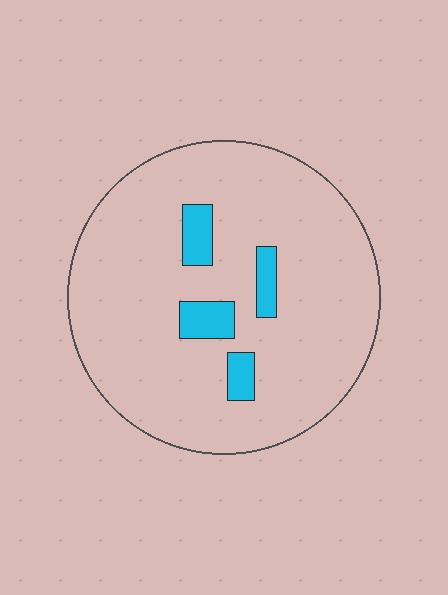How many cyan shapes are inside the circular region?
4.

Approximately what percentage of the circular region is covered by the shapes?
Approximately 10%.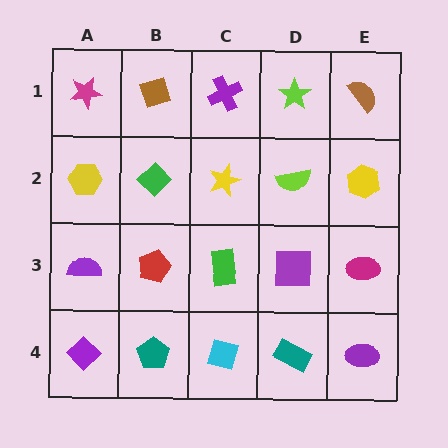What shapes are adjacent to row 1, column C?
A yellow star (row 2, column C), a brown diamond (row 1, column B), a lime star (row 1, column D).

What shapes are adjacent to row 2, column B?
A brown diamond (row 1, column B), a red pentagon (row 3, column B), a yellow hexagon (row 2, column A), a yellow star (row 2, column C).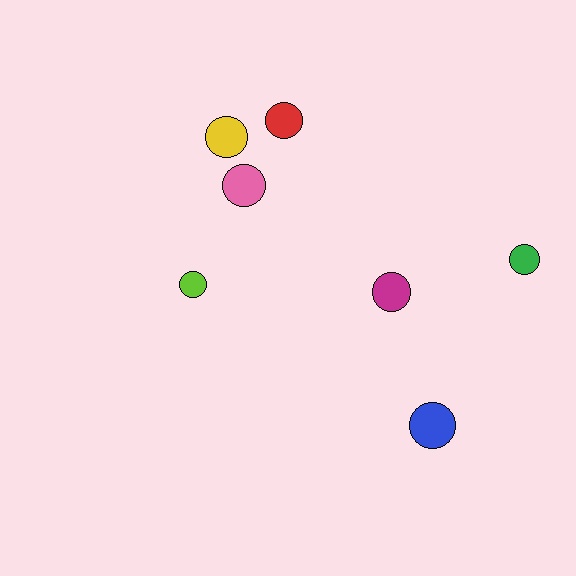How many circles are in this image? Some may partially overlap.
There are 7 circles.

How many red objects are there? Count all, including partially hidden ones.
There is 1 red object.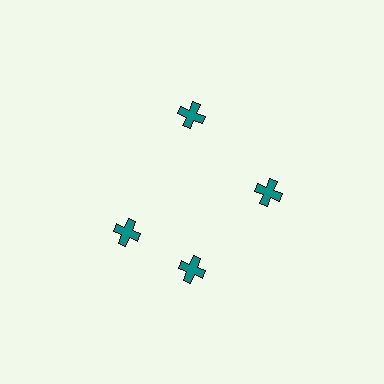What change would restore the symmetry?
The symmetry would be restored by rotating it back into even spacing with its neighbors so that all 4 crosses sit at equal angles and equal distance from the center.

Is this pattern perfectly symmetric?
No. The 4 teal crosses are arranged in a ring, but one element near the 9 o'clock position is rotated out of alignment along the ring, breaking the 4-fold rotational symmetry.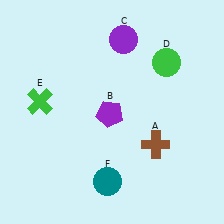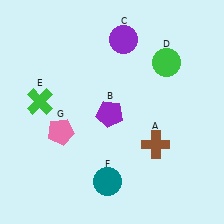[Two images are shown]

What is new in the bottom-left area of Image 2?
A pink pentagon (G) was added in the bottom-left area of Image 2.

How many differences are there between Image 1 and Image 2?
There is 1 difference between the two images.